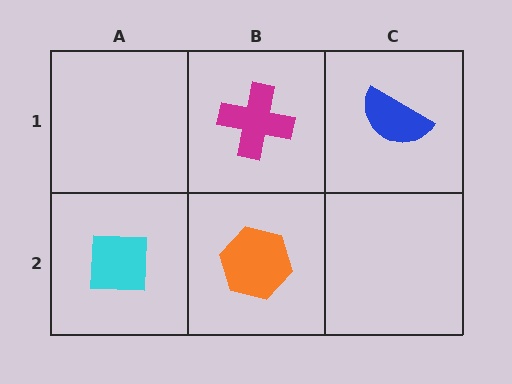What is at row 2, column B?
An orange hexagon.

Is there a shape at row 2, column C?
No, that cell is empty.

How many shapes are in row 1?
2 shapes.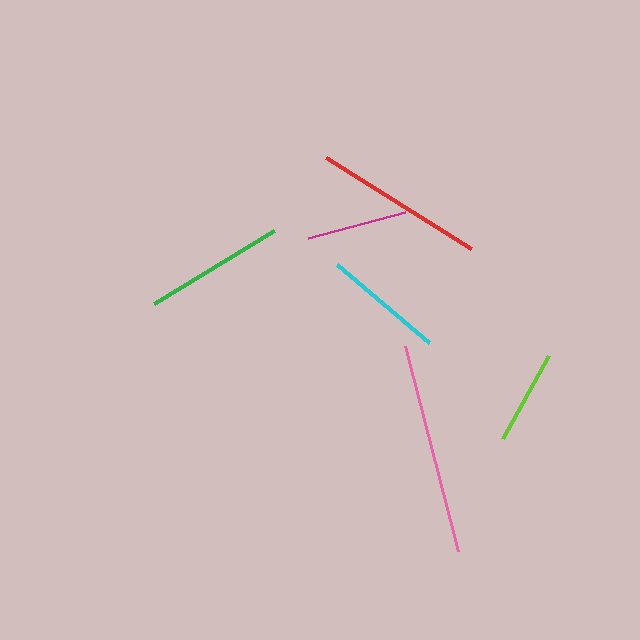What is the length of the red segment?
The red segment is approximately 172 pixels long.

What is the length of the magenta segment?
The magenta segment is approximately 100 pixels long.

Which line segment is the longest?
The pink line is the longest at approximately 212 pixels.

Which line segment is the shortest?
The lime line is the shortest at approximately 94 pixels.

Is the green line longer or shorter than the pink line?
The pink line is longer than the green line.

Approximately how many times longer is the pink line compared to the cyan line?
The pink line is approximately 1.8 times the length of the cyan line.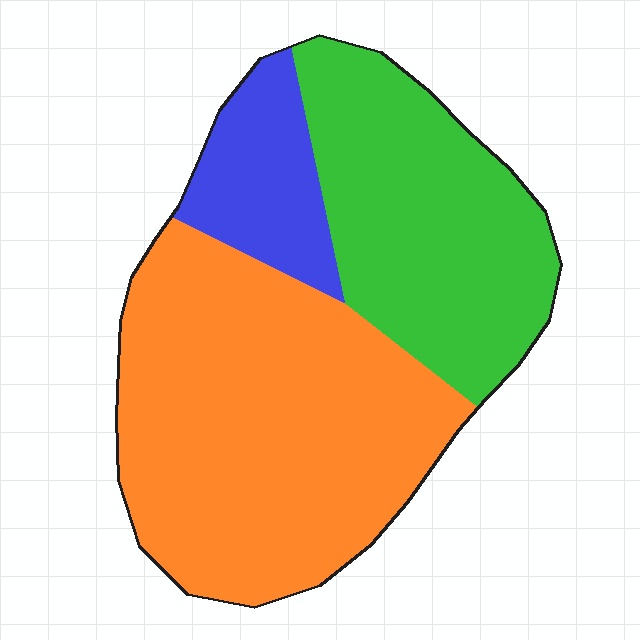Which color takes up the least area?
Blue, at roughly 15%.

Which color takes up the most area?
Orange, at roughly 55%.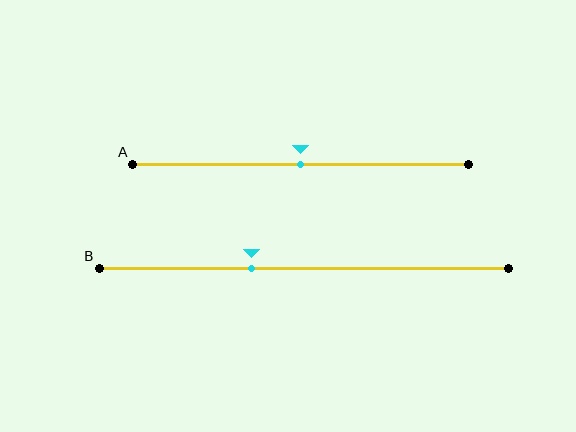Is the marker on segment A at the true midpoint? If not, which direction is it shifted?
Yes, the marker on segment A is at the true midpoint.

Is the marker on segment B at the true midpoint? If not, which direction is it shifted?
No, the marker on segment B is shifted to the left by about 13% of the segment length.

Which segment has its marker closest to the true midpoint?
Segment A has its marker closest to the true midpoint.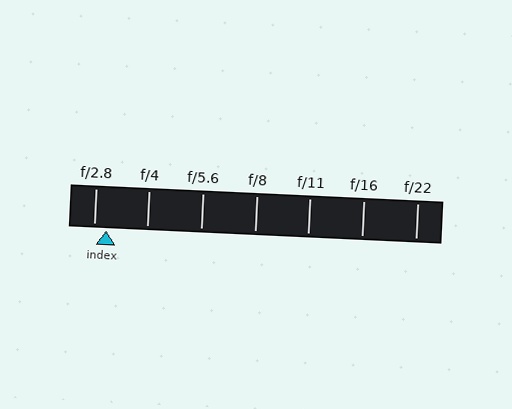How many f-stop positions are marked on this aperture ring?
There are 7 f-stop positions marked.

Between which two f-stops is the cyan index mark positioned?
The index mark is between f/2.8 and f/4.